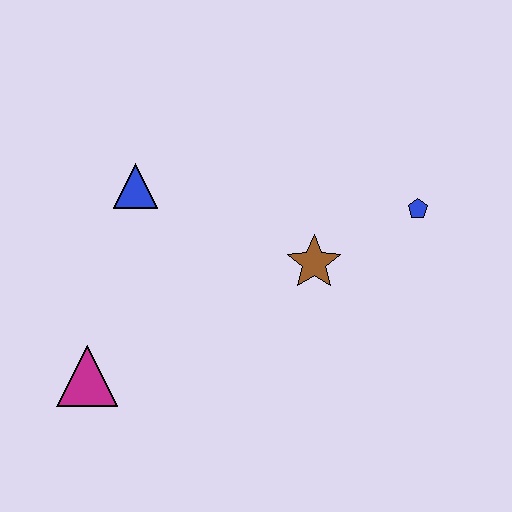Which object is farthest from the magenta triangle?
The blue pentagon is farthest from the magenta triangle.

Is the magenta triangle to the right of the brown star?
No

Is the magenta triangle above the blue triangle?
No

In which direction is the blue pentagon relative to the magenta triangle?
The blue pentagon is to the right of the magenta triangle.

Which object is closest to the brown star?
The blue pentagon is closest to the brown star.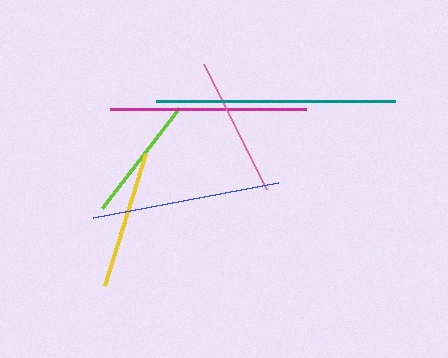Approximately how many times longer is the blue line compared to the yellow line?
The blue line is approximately 1.4 times the length of the yellow line.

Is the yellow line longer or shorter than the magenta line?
The magenta line is longer than the yellow line.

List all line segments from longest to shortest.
From longest to shortest: teal, magenta, blue, pink, yellow, lime.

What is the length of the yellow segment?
The yellow segment is approximately 139 pixels long.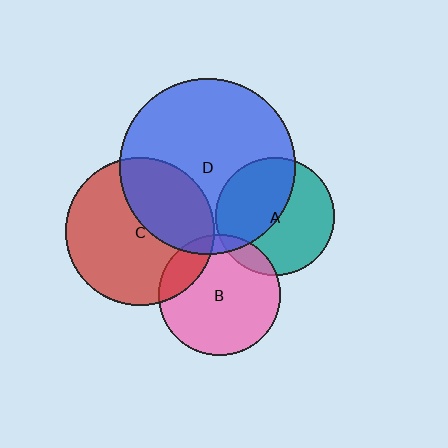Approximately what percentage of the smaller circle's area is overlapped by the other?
Approximately 45%.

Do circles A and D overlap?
Yes.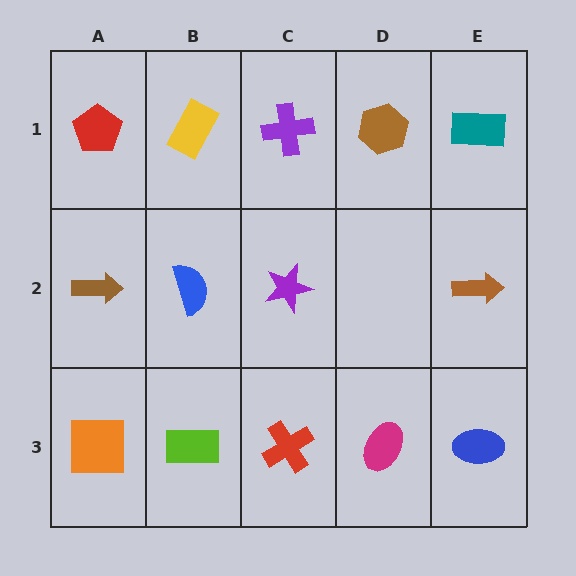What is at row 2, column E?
A brown arrow.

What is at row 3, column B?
A lime rectangle.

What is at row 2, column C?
A purple star.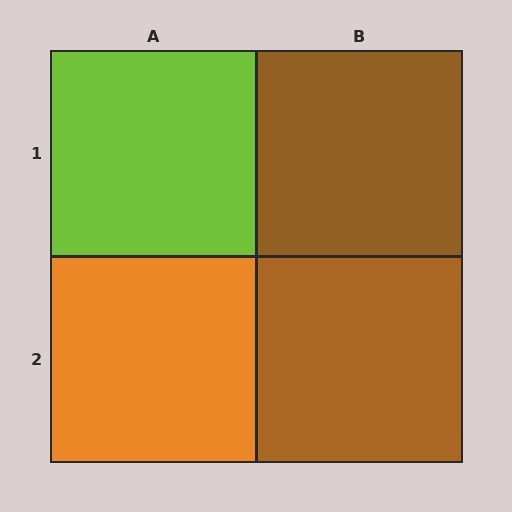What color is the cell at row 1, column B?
Brown.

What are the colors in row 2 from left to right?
Orange, brown.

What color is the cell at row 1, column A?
Lime.